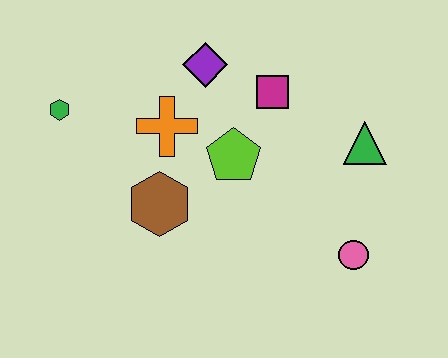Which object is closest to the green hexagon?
The orange cross is closest to the green hexagon.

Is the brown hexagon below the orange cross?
Yes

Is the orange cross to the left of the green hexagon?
No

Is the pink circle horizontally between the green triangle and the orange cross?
Yes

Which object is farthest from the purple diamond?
The pink circle is farthest from the purple diamond.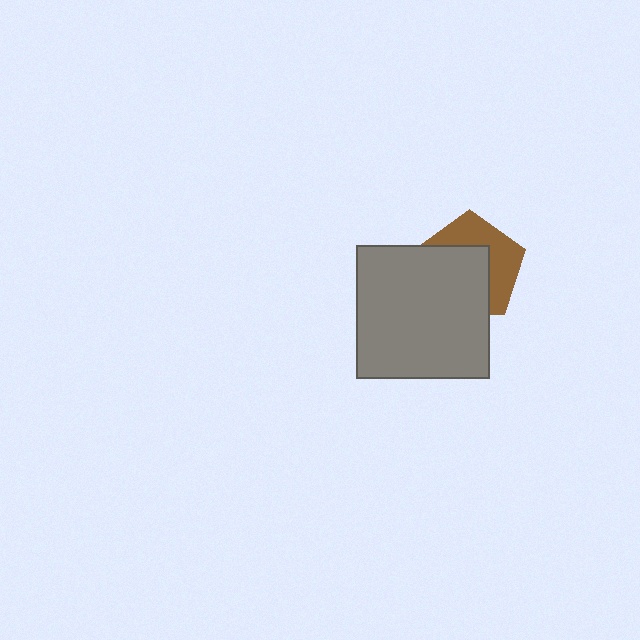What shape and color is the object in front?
The object in front is a gray square.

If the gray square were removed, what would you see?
You would see the complete brown pentagon.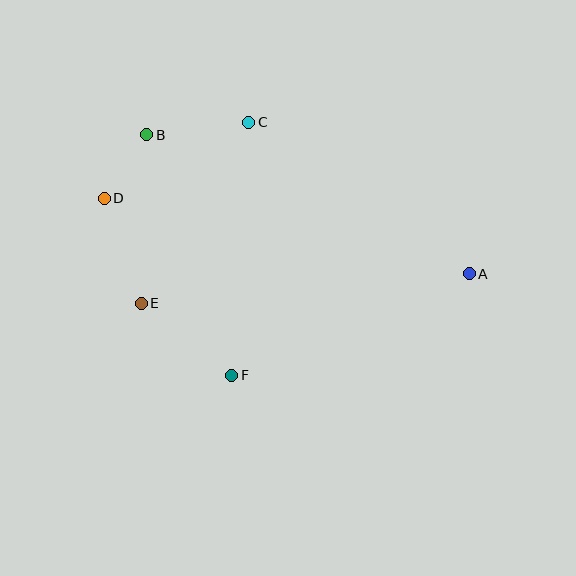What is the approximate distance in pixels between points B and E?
The distance between B and E is approximately 169 pixels.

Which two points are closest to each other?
Points B and D are closest to each other.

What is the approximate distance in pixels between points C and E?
The distance between C and E is approximately 210 pixels.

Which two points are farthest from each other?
Points A and D are farthest from each other.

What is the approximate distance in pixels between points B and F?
The distance between B and F is approximately 255 pixels.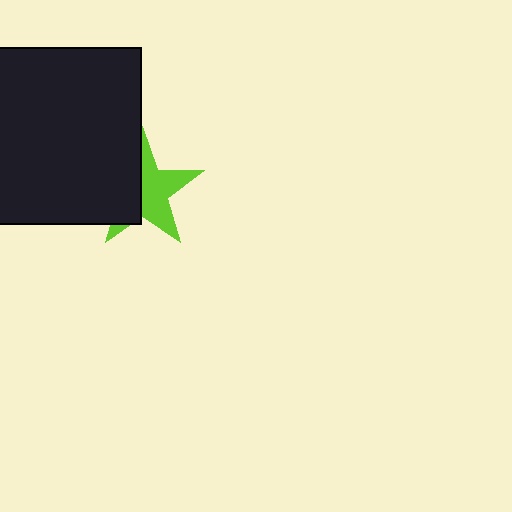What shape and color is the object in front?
The object in front is a black rectangle.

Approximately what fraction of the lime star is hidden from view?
Roughly 44% of the lime star is hidden behind the black rectangle.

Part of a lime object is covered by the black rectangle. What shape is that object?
It is a star.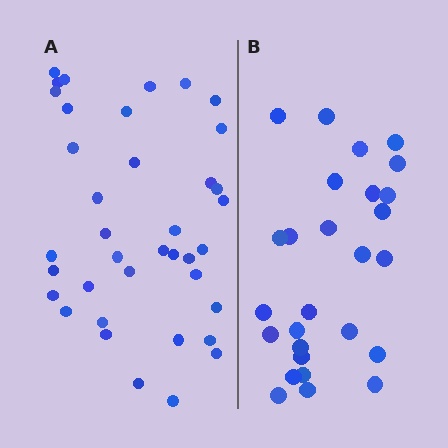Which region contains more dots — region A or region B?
Region A (the left region) has more dots.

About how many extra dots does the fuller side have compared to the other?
Region A has roughly 12 or so more dots than region B.